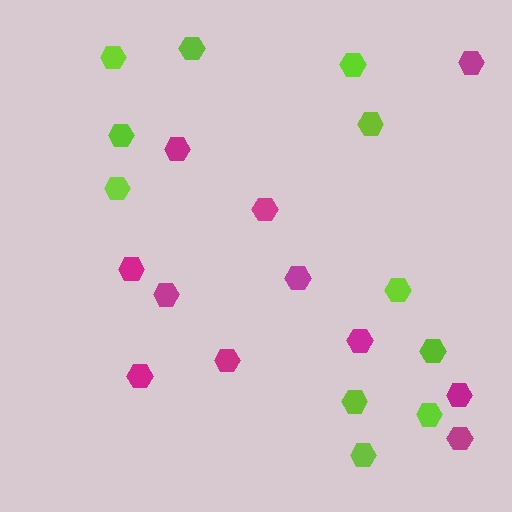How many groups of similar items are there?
There are 2 groups: one group of magenta hexagons (11) and one group of lime hexagons (11).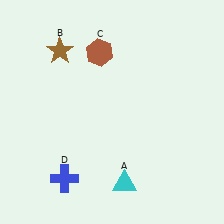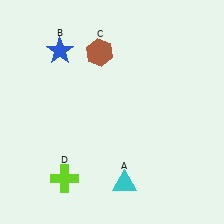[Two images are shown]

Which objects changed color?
B changed from brown to blue. D changed from blue to lime.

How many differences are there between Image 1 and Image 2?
There are 2 differences between the two images.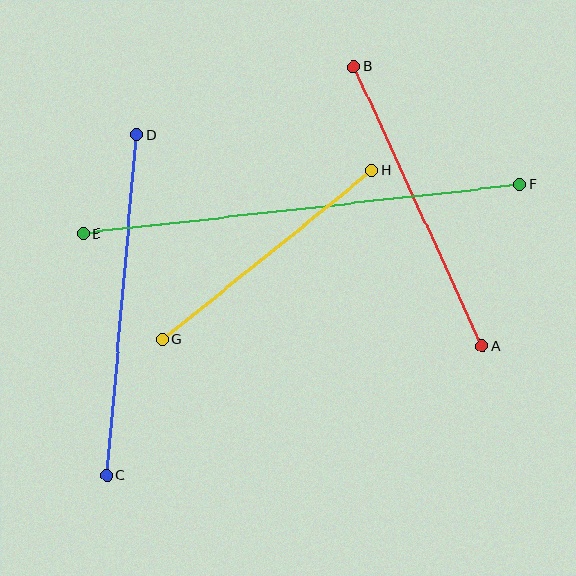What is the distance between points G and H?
The distance is approximately 269 pixels.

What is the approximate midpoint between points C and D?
The midpoint is at approximately (122, 305) pixels.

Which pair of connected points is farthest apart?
Points E and F are farthest apart.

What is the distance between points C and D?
The distance is approximately 342 pixels.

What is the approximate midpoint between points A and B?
The midpoint is at approximately (418, 206) pixels.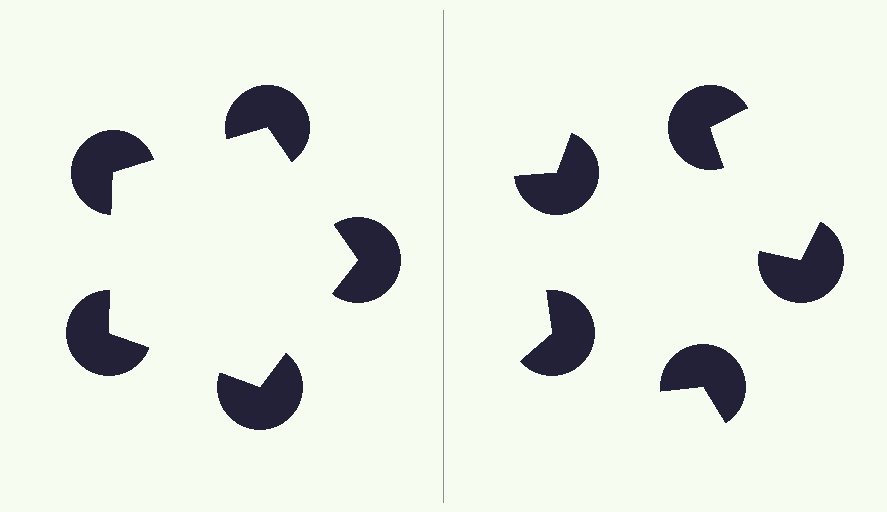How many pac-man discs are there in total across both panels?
10 — 5 on each side.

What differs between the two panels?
The pac-man discs are positioned identically on both sides; only the wedge orientations differ. On the left they align to a pentagon; on the right they are misaligned.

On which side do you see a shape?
An illusory pentagon appears on the left side. On the right side the wedge cuts are rotated, so no coherent shape forms.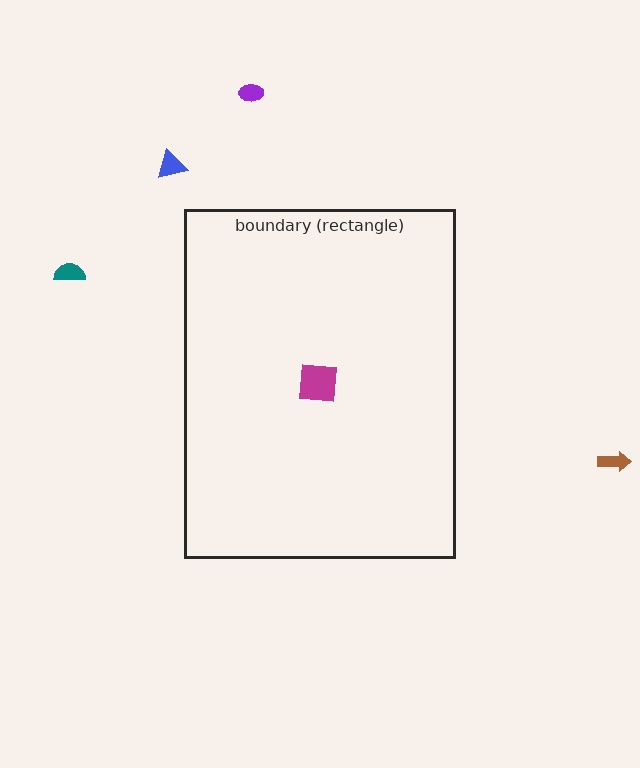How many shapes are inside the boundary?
1 inside, 4 outside.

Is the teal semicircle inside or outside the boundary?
Outside.